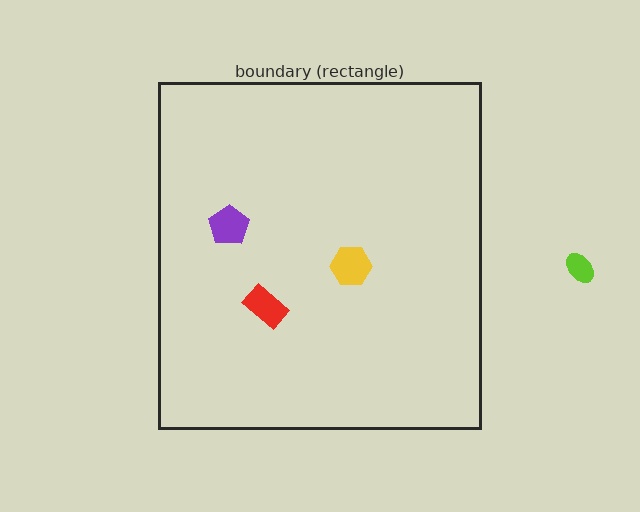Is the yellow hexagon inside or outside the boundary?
Inside.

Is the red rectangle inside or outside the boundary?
Inside.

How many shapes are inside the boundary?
3 inside, 1 outside.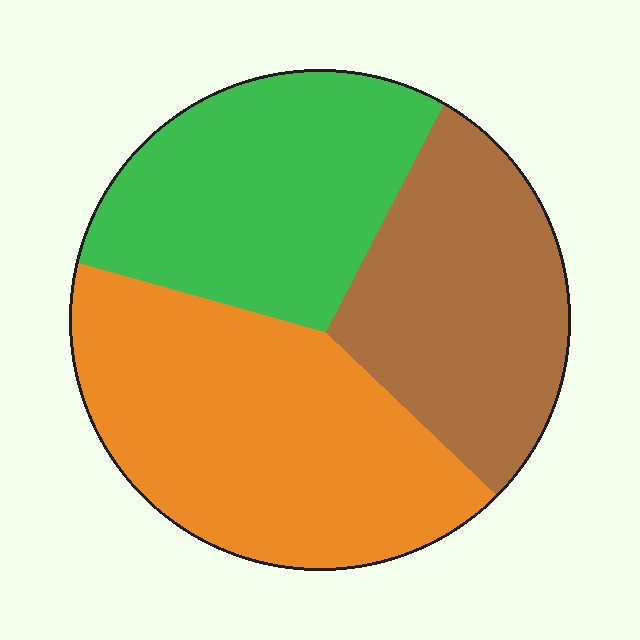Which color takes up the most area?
Orange, at roughly 40%.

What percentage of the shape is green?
Green takes up between a quarter and a half of the shape.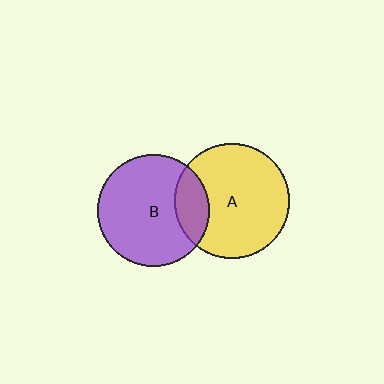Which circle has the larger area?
Circle A (yellow).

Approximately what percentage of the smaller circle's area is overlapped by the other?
Approximately 20%.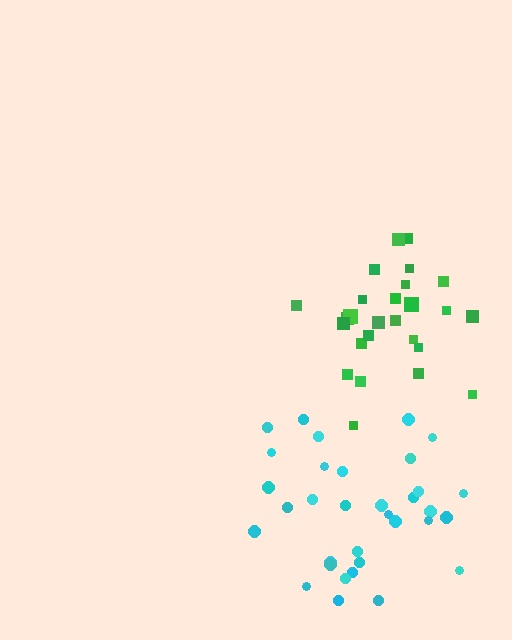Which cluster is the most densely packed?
Green.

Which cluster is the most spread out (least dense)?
Cyan.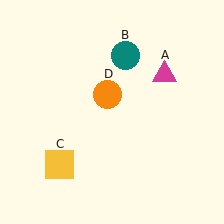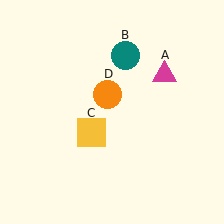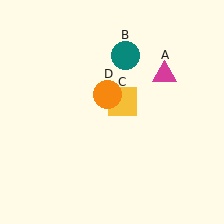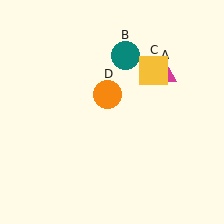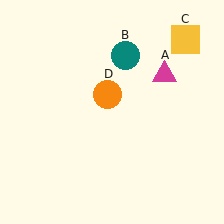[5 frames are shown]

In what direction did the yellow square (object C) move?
The yellow square (object C) moved up and to the right.